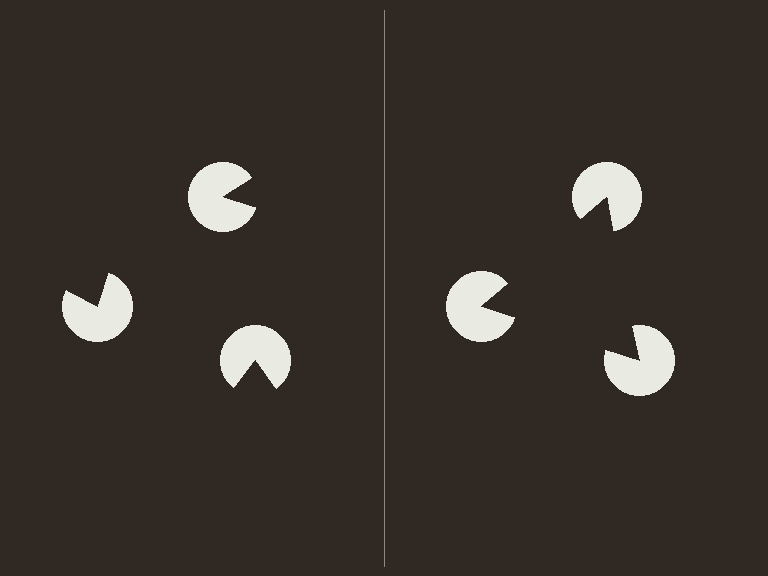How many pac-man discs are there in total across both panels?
6 — 3 on each side.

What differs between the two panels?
The pac-man discs are positioned identically on both sides; only the wedge orientations differ. On the right they align to a triangle; on the left they are misaligned.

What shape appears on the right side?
An illusory triangle.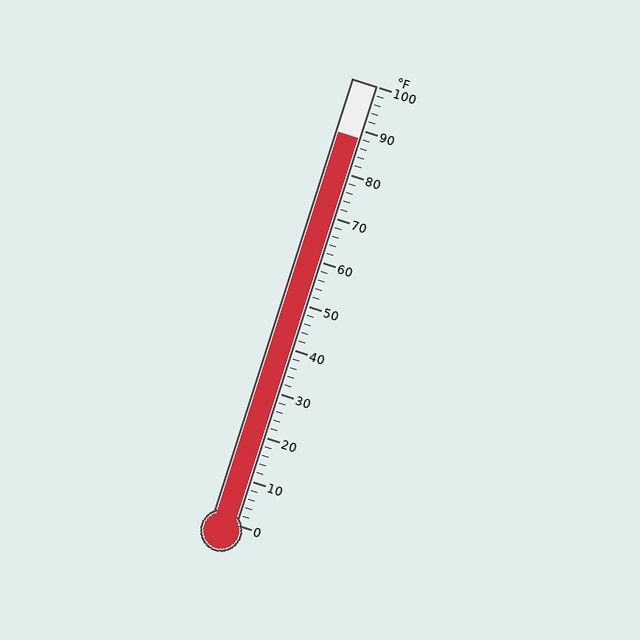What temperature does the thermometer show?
The thermometer shows approximately 88°F.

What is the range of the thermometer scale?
The thermometer scale ranges from 0°F to 100°F.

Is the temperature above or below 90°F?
The temperature is below 90°F.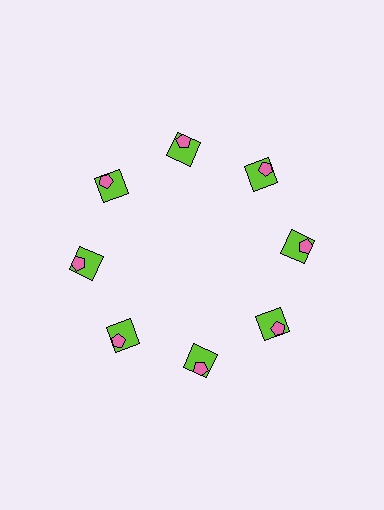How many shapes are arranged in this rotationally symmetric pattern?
There are 16 shapes, arranged in 8 groups of 2.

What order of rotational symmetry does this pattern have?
This pattern has 8-fold rotational symmetry.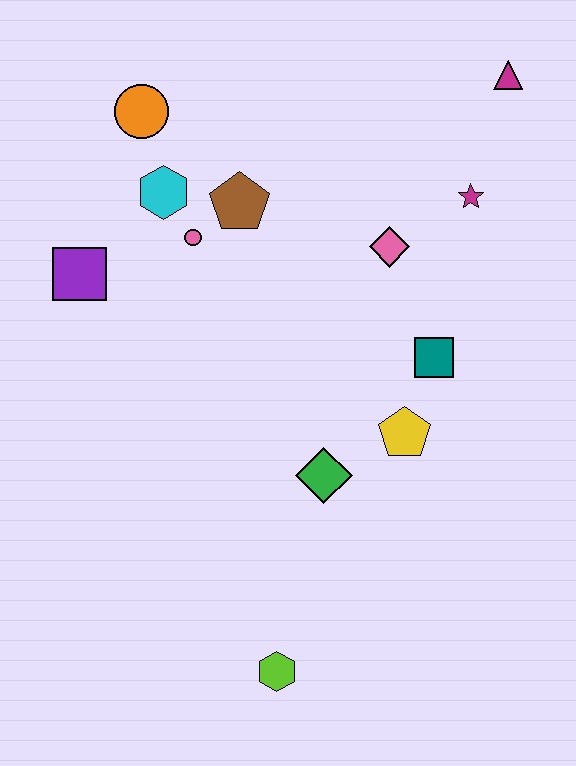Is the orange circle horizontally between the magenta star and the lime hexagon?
No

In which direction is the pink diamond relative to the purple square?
The pink diamond is to the right of the purple square.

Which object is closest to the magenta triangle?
The magenta star is closest to the magenta triangle.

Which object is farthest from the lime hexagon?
The magenta triangle is farthest from the lime hexagon.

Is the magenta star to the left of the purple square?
No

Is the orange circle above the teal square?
Yes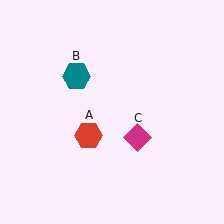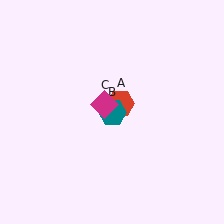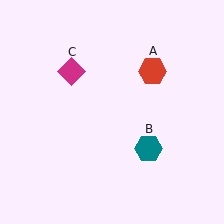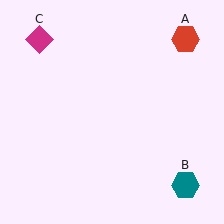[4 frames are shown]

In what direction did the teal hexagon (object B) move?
The teal hexagon (object B) moved down and to the right.